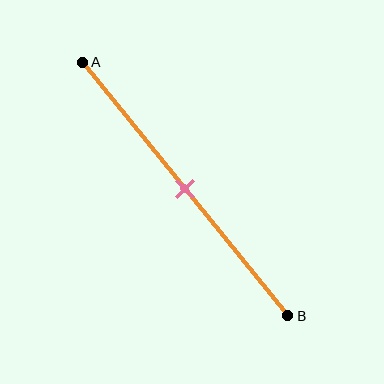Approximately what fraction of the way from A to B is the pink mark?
The pink mark is approximately 50% of the way from A to B.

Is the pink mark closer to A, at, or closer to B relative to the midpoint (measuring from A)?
The pink mark is approximately at the midpoint of segment AB.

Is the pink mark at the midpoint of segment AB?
Yes, the mark is approximately at the midpoint.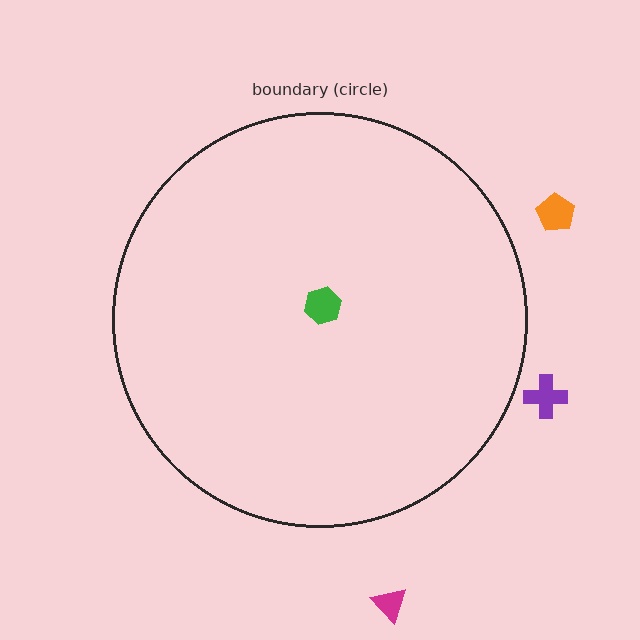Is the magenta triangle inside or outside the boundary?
Outside.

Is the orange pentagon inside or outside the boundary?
Outside.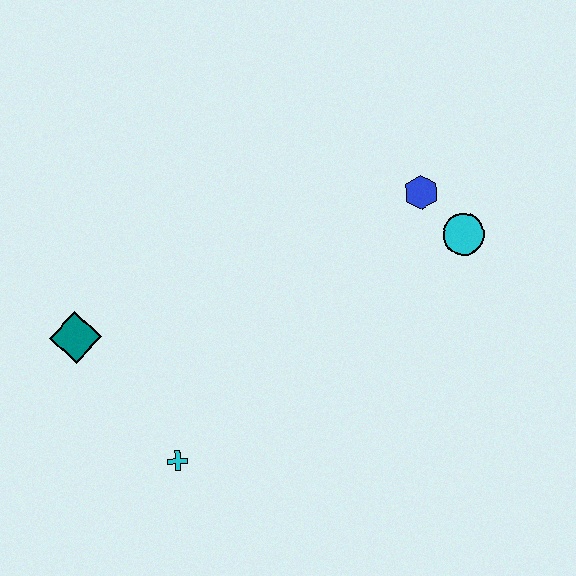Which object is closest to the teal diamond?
The cyan cross is closest to the teal diamond.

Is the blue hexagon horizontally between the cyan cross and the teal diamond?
No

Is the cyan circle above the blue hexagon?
No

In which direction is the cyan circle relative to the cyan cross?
The cyan circle is to the right of the cyan cross.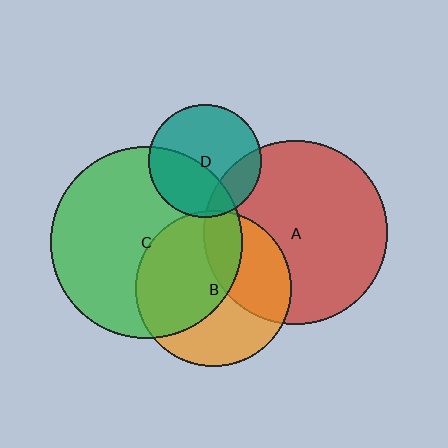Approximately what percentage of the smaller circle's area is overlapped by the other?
Approximately 40%.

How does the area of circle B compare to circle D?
Approximately 1.9 times.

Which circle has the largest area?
Circle C (green).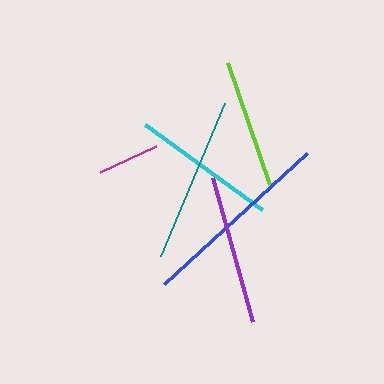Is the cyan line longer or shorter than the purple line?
The purple line is longer than the cyan line.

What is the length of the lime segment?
The lime segment is approximately 129 pixels long.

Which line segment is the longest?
The blue line is the longest at approximately 194 pixels.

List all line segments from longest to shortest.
From longest to shortest: blue, teal, purple, cyan, lime, magenta.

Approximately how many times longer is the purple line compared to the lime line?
The purple line is approximately 1.2 times the length of the lime line.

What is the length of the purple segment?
The purple segment is approximately 150 pixels long.